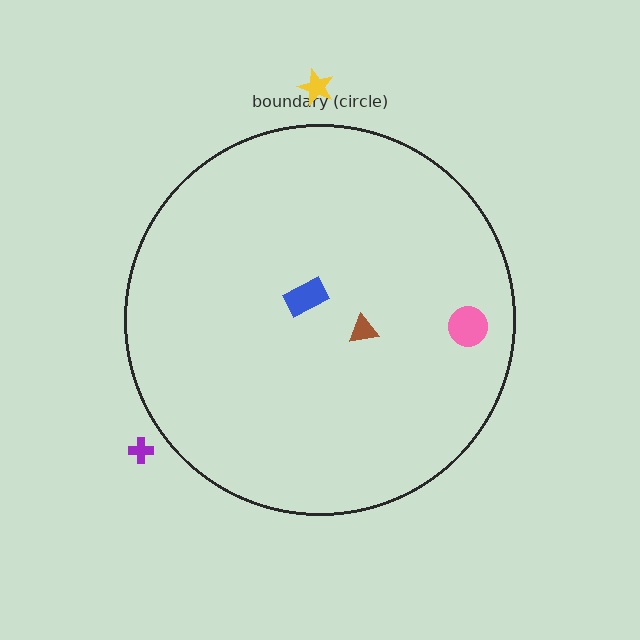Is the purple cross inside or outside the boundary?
Outside.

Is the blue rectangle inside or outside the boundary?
Inside.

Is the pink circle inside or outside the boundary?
Inside.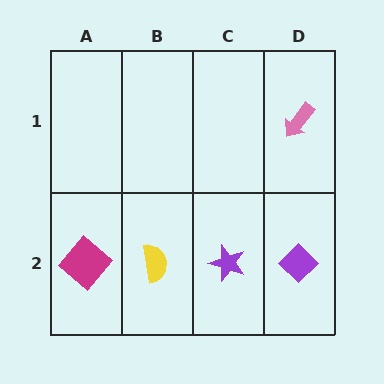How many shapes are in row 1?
1 shape.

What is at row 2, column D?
A purple diamond.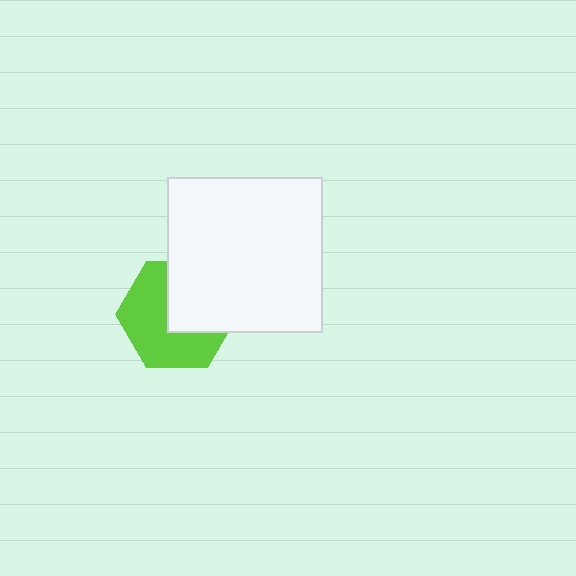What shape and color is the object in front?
The object in front is a white square.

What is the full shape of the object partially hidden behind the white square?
The partially hidden object is a lime hexagon.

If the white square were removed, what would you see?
You would see the complete lime hexagon.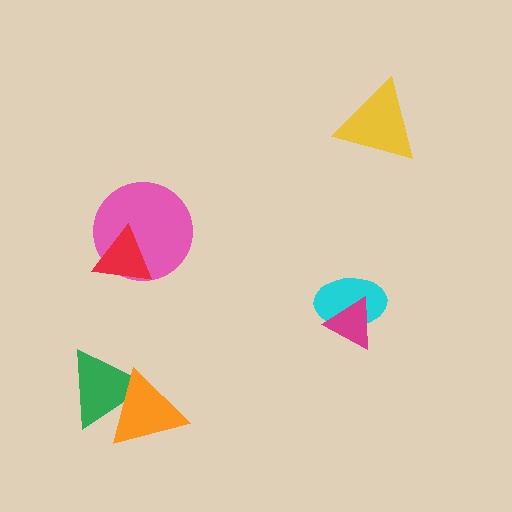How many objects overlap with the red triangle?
1 object overlaps with the red triangle.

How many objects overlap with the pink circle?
1 object overlaps with the pink circle.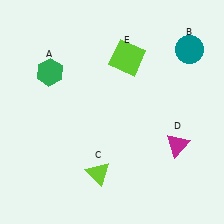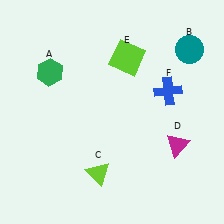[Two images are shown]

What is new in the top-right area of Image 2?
A blue cross (F) was added in the top-right area of Image 2.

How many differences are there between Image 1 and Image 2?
There is 1 difference between the two images.